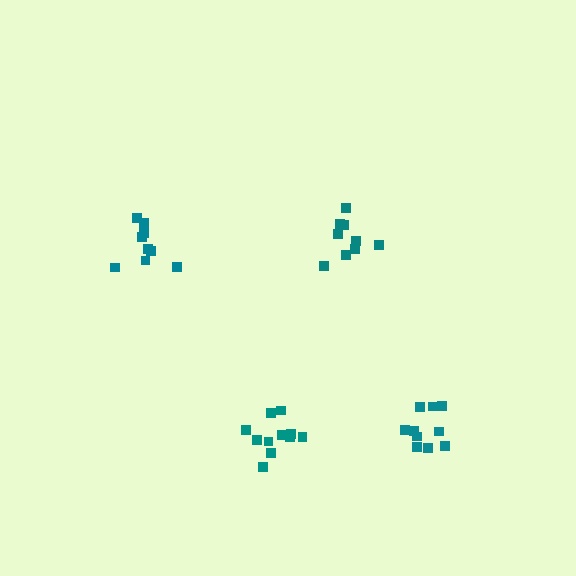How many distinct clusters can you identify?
There are 4 distinct clusters.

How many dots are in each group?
Group 1: 9 dots, Group 2: 10 dots, Group 3: 11 dots, Group 4: 9 dots (39 total).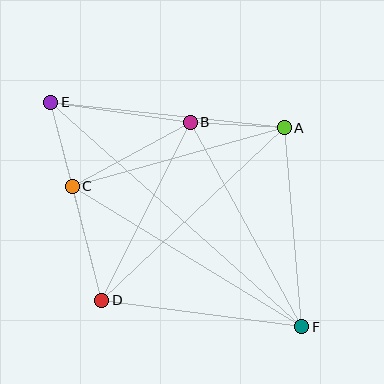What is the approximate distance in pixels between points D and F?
The distance between D and F is approximately 202 pixels.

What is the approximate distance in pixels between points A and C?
The distance between A and C is approximately 219 pixels.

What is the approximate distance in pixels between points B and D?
The distance between B and D is approximately 199 pixels.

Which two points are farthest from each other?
Points E and F are farthest from each other.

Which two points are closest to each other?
Points C and E are closest to each other.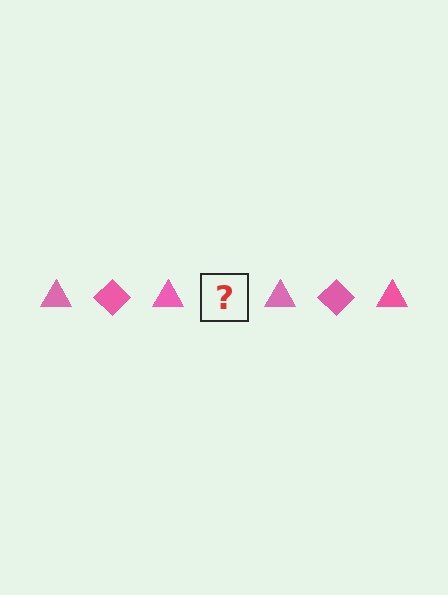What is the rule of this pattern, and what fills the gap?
The rule is that the pattern cycles through triangle, diamond shapes in pink. The gap should be filled with a pink diamond.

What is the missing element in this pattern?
The missing element is a pink diamond.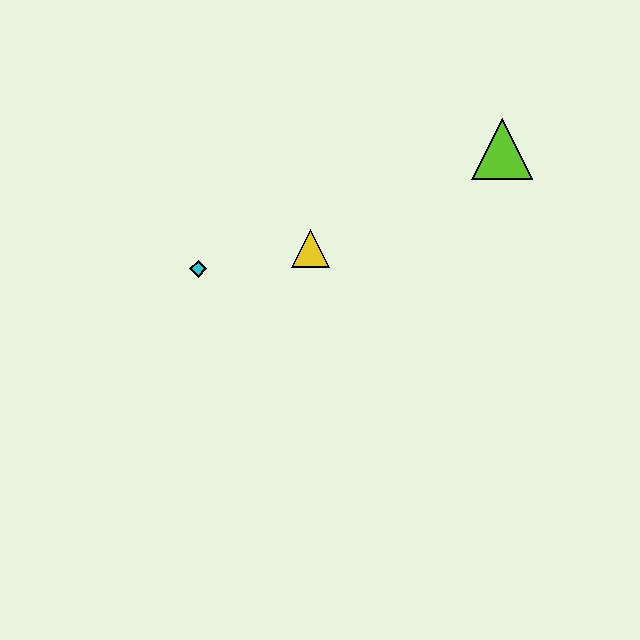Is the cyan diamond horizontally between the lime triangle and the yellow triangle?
No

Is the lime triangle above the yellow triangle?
Yes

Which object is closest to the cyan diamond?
The yellow triangle is closest to the cyan diamond.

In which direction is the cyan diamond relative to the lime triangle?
The cyan diamond is to the left of the lime triangle.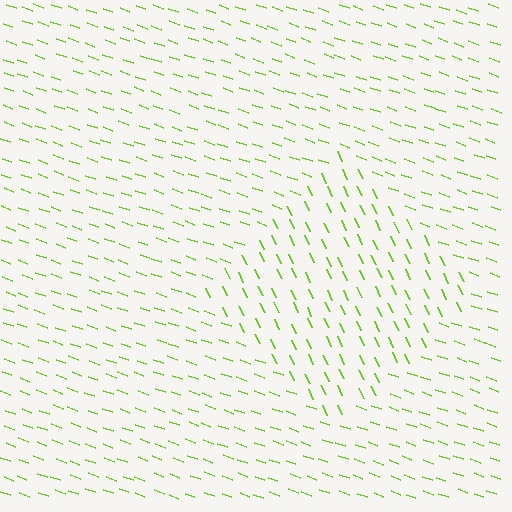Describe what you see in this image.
The image is filled with small lime line segments. A diamond region in the image has lines oriented differently from the surrounding lines, creating a visible texture boundary.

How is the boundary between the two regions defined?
The boundary is defined purely by a change in line orientation (approximately 45 degrees difference). All lines are the same color and thickness.